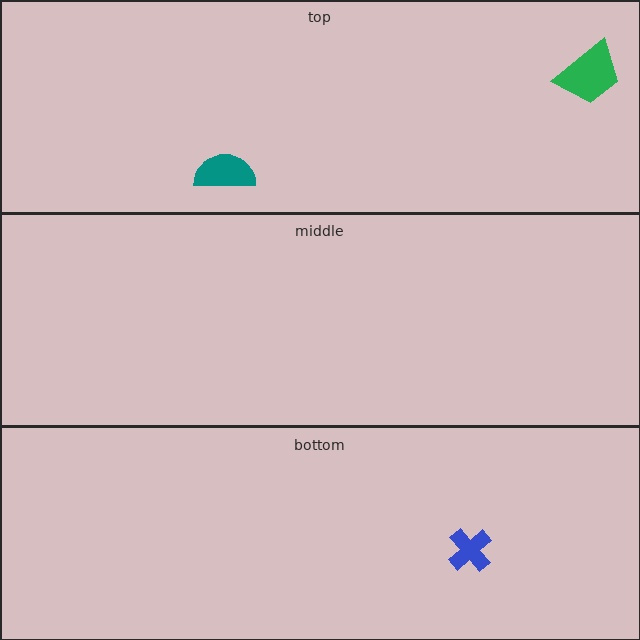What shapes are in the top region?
The green trapezoid, the teal semicircle.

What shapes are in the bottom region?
The blue cross.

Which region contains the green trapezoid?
The top region.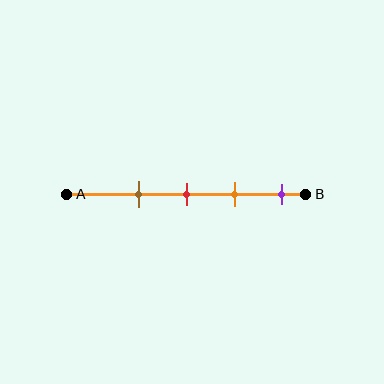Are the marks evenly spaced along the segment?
Yes, the marks are approximately evenly spaced.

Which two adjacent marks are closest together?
The red and orange marks are the closest adjacent pair.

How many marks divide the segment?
There are 4 marks dividing the segment.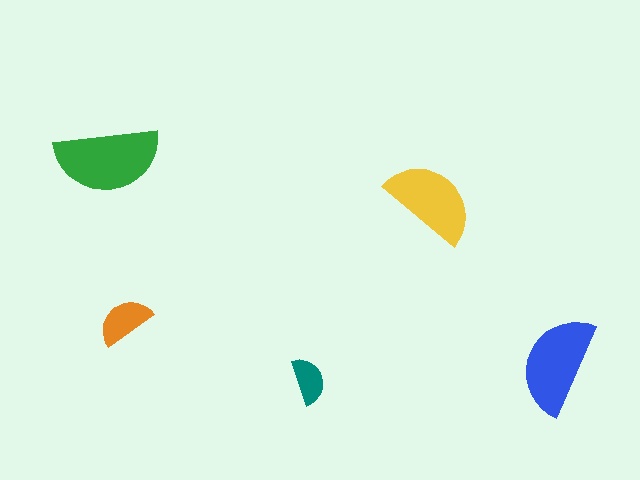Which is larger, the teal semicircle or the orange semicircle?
The orange one.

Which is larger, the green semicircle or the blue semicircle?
The green one.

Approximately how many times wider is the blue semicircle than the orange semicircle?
About 2 times wider.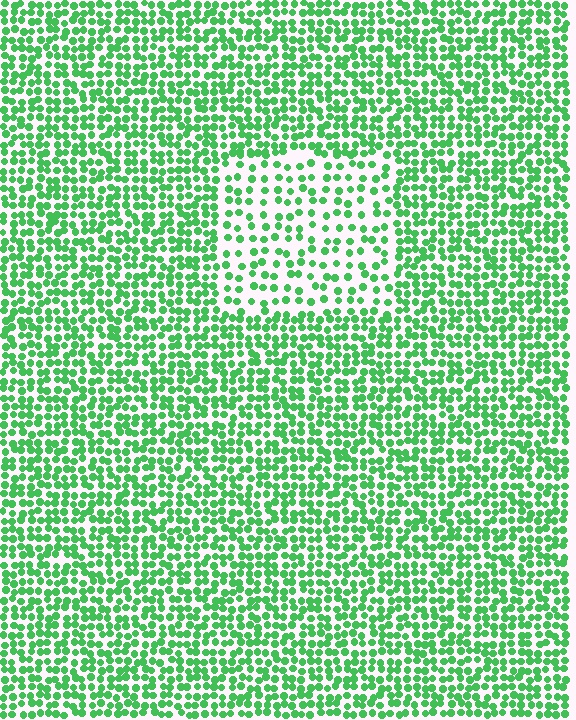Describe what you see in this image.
The image contains small green elements arranged at two different densities. A rectangle-shaped region is visible where the elements are less densely packed than the surrounding area.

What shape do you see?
I see a rectangle.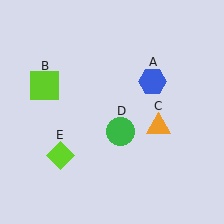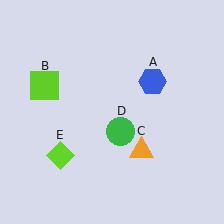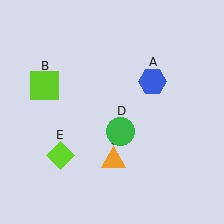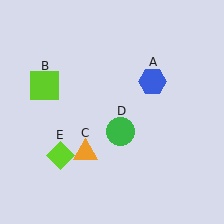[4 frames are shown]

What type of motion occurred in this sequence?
The orange triangle (object C) rotated clockwise around the center of the scene.